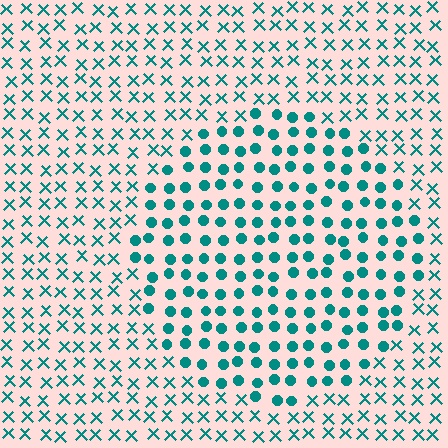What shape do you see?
I see a circle.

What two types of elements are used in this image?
The image uses circles inside the circle region and X marks outside it.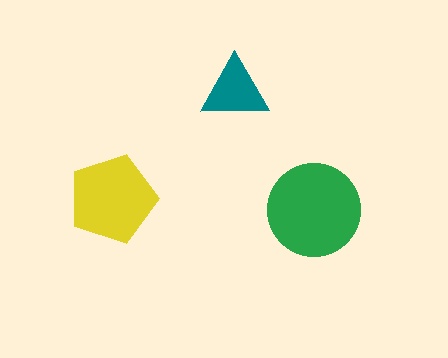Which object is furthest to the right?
The green circle is rightmost.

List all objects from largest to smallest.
The green circle, the yellow pentagon, the teal triangle.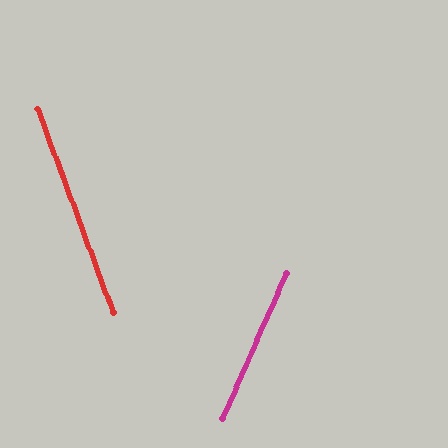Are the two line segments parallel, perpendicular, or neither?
Neither parallel nor perpendicular — they differ by about 44°.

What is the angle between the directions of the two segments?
Approximately 44 degrees.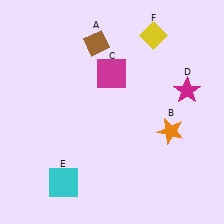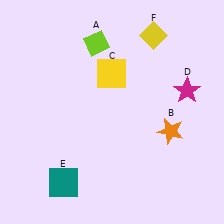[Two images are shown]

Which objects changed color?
A changed from brown to lime. C changed from magenta to yellow. E changed from cyan to teal.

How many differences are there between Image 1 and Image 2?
There are 3 differences between the two images.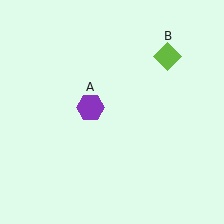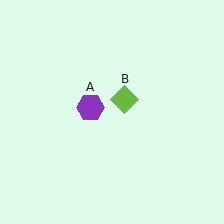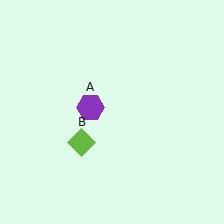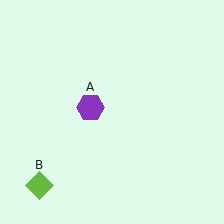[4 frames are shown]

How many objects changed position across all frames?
1 object changed position: lime diamond (object B).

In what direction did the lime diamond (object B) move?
The lime diamond (object B) moved down and to the left.